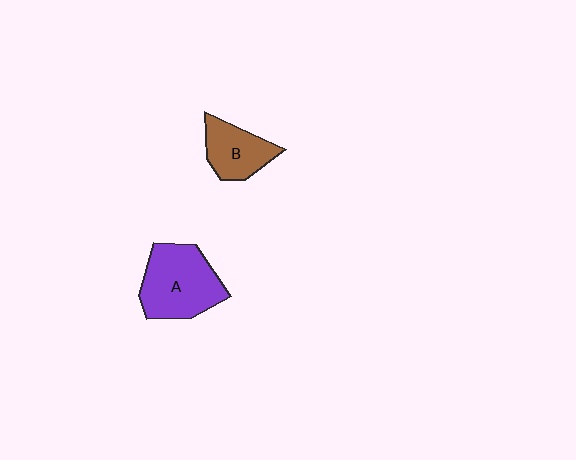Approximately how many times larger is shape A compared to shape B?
Approximately 1.6 times.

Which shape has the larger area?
Shape A (purple).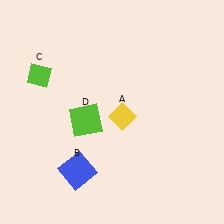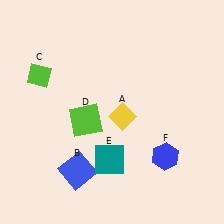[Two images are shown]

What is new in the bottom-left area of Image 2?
A teal square (E) was added in the bottom-left area of Image 2.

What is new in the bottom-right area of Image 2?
A blue hexagon (F) was added in the bottom-right area of Image 2.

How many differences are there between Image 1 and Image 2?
There are 2 differences between the two images.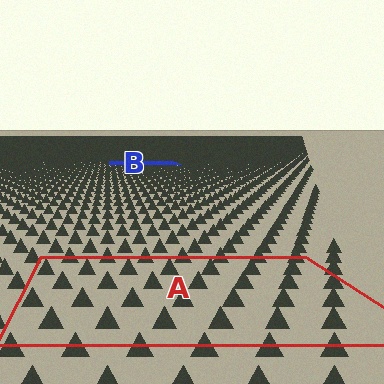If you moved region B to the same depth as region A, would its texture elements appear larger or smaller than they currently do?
They would appear larger. At a closer depth, the same texture elements are projected at a bigger on-screen size.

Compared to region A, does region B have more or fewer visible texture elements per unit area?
Region B has more texture elements per unit area — they are packed more densely because it is farther away.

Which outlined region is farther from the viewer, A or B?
Region B is farther from the viewer — the texture elements inside it appear smaller and more densely packed.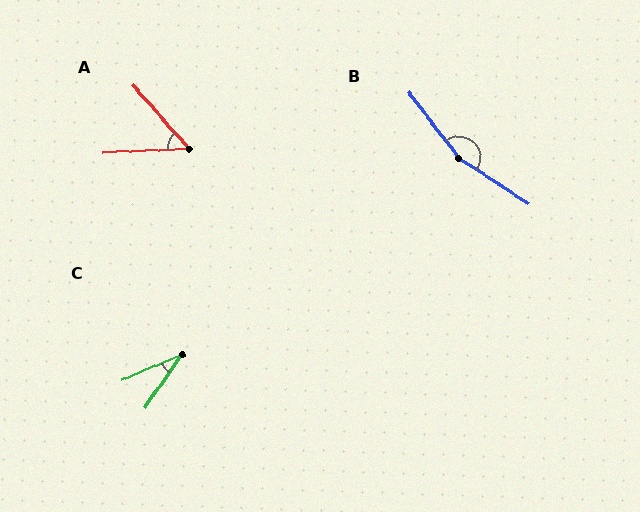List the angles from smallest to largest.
C (32°), A (52°), B (161°).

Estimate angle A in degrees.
Approximately 52 degrees.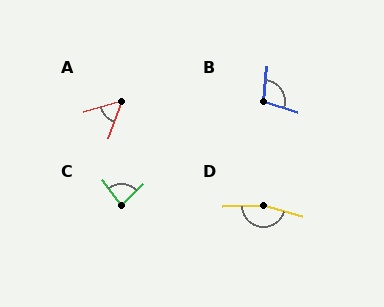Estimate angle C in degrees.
Approximately 83 degrees.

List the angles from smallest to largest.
A (54°), C (83°), B (103°), D (161°).